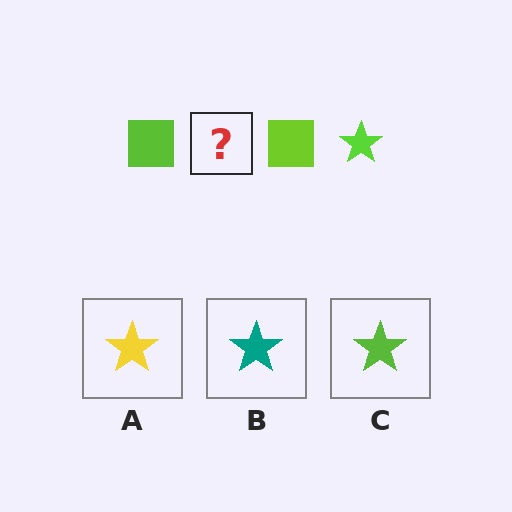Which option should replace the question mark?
Option C.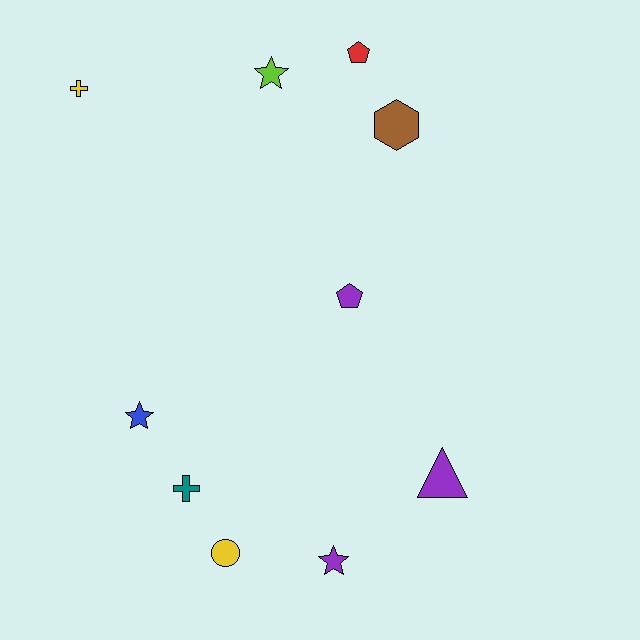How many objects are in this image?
There are 10 objects.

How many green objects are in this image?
There are no green objects.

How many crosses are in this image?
There are 2 crosses.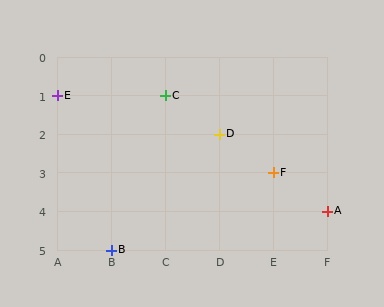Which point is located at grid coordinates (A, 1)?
Point E is at (A, 1).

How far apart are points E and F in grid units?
Points E and F are 4 columns and 2 rows apart (about 4.5 grid units diagonally).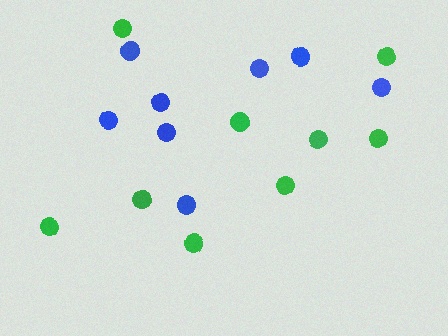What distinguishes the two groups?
There are 2 groups: one group of green circles (9) and one group of blue circles (8).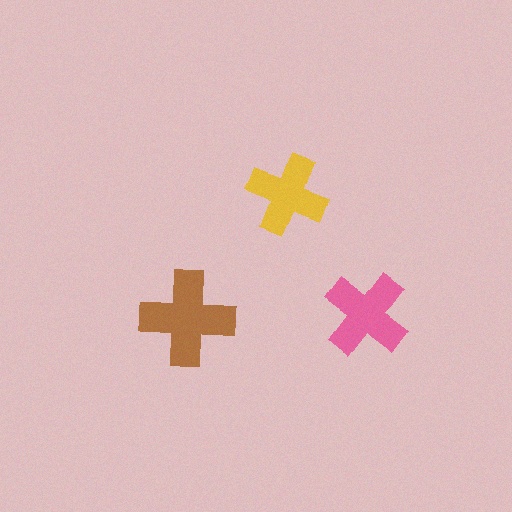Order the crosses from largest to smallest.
the brown one, the pink one, the yellow one.